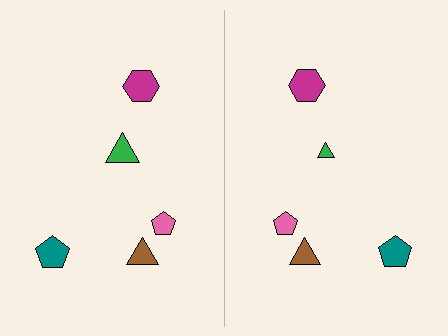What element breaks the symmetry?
The green triangle on the right side has a different size than its mirror counterpart.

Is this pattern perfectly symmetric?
No, the pattern is not perfectly symmetric. The green triangle on the right side has a different size than its mirror counterpart.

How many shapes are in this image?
There are 10 shapes in this image.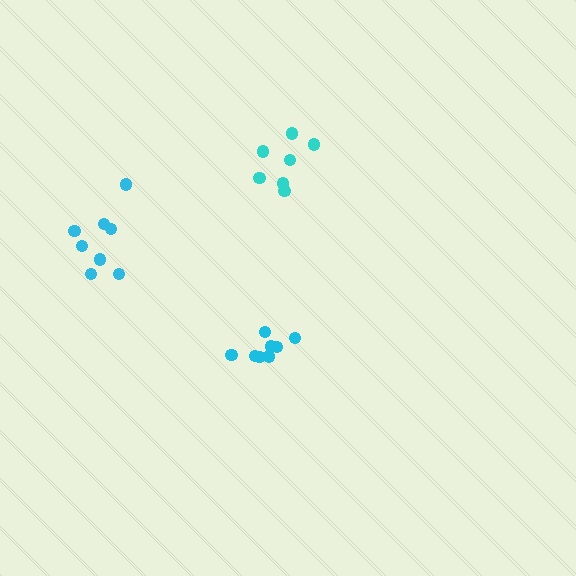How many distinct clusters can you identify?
There are 3 distinct clusters.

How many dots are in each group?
Group 1: 8 dots, Group 2: 7 dots, Group 3: 8 dots (23 total).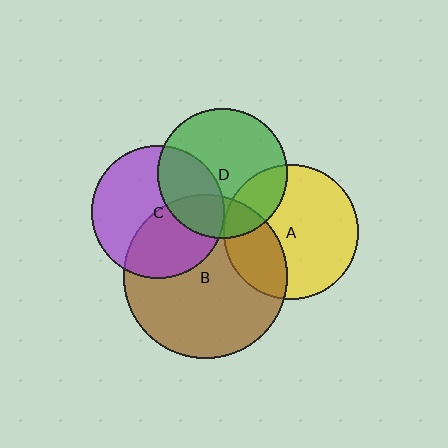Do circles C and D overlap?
Yes.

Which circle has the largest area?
Circle B (brown).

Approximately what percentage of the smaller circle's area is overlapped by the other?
Approximately 30%.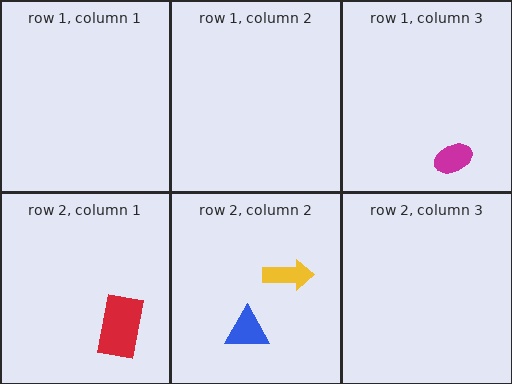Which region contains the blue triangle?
The row 2, column 2 region.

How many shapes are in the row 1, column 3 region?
1.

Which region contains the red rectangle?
The row 2, column 1 region.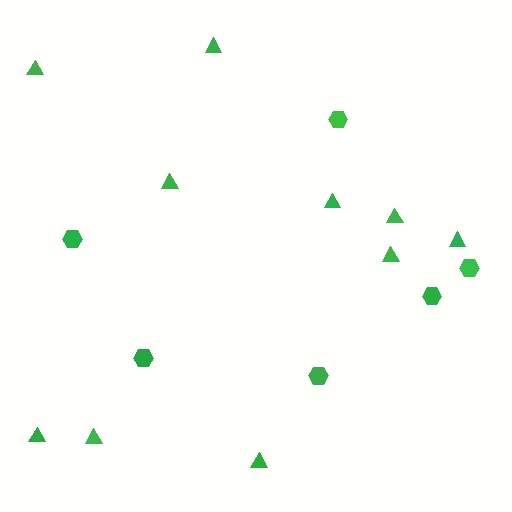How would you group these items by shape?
There are 2 groups: one group of triangles (10) and one group of hexagons (6).